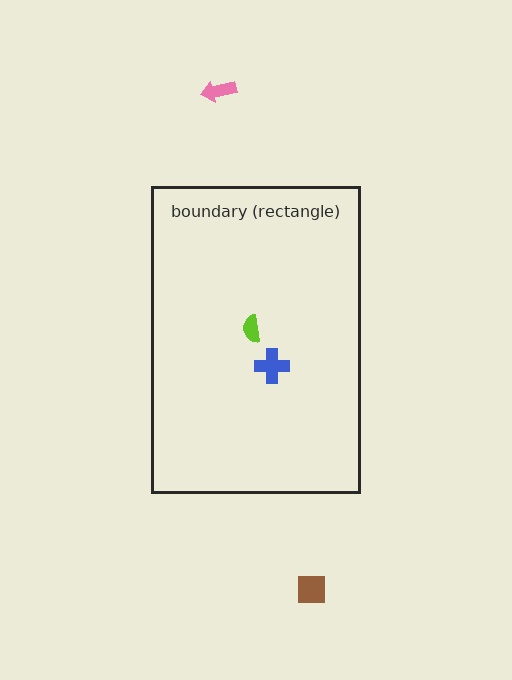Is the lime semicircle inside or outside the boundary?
Inside.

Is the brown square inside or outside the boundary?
Outside.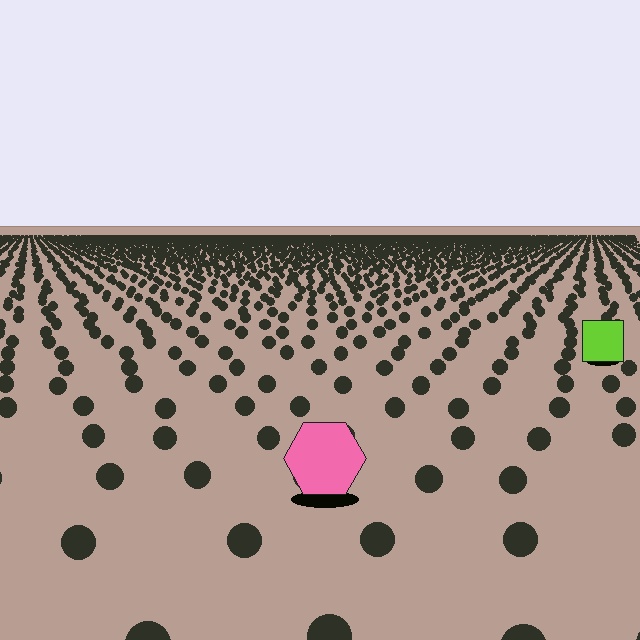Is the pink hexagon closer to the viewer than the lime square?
Yes. The pink hexagon is closer — you can tell from the texture gradient: the ground texture is coarser near it.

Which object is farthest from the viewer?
The lime square is farthest from the viewer. It appears smaller and the ground texture around it is denser.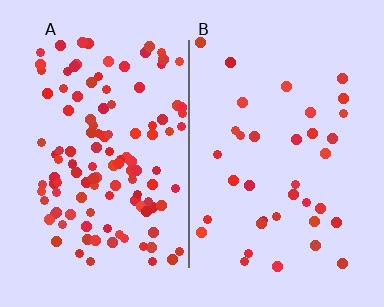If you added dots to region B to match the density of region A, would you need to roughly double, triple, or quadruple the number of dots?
Approximately triple.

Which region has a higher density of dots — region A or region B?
A (the left).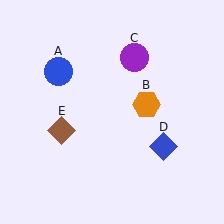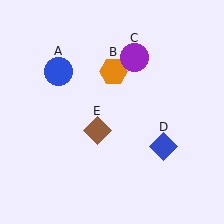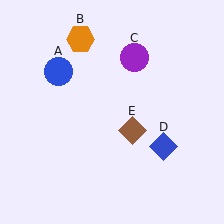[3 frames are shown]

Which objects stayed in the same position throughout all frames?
Blue circle (object A) and purple circle (object C) and blue diamond (object D) remained stationary.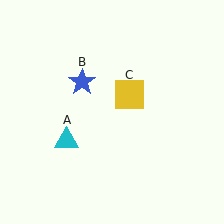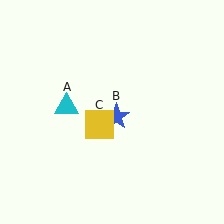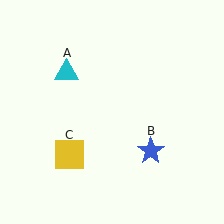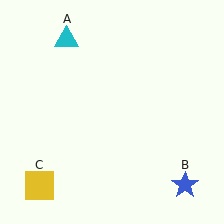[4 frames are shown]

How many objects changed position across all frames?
3 objects changed position: cyan triangle (object A), blue star (object B), yellow square (object C).